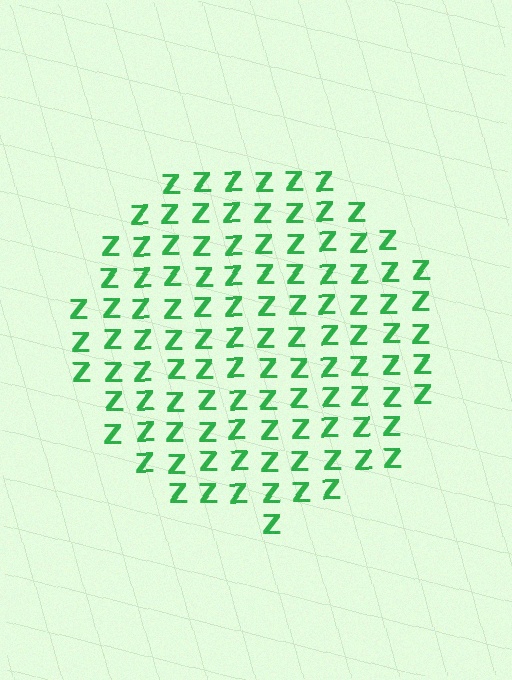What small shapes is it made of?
It is made of small letter Z's.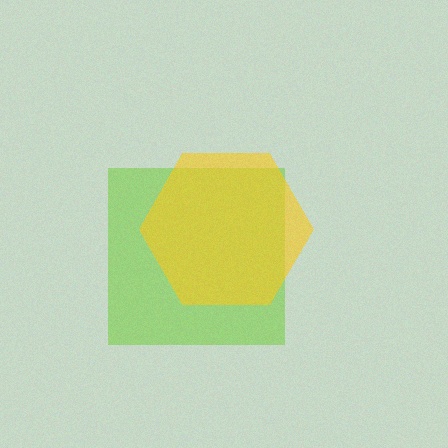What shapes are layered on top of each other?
The layered shapes are: a lime square, a yellow hexagon.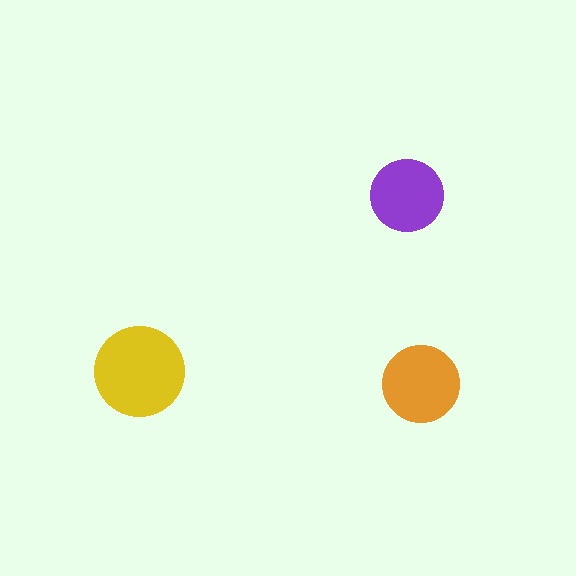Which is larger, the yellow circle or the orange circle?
The yellow one.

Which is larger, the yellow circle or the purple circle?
The yellow one.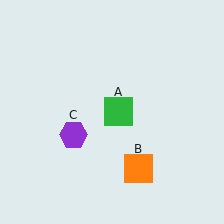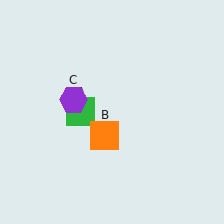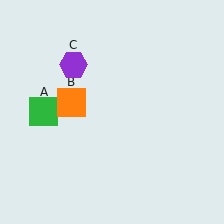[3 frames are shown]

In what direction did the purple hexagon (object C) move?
The purple hexagon (object C) moved up.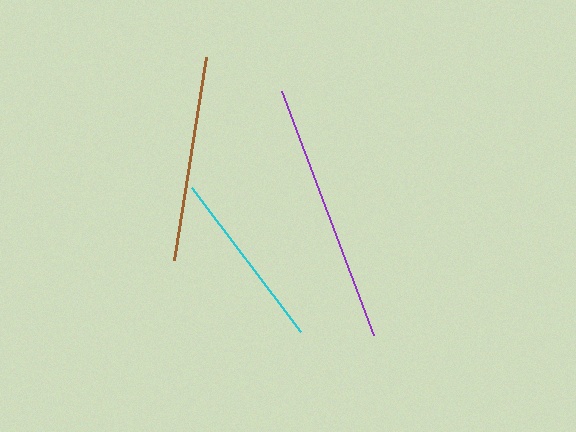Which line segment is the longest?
The purple line is the longest at approximately 261 pixels.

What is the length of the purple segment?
The purple segment is approximately 261 pixels long.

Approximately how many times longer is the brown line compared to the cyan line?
The brown line is approximately 1.1 times the length of the cyan line.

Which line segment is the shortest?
The cyan line is the shortest at approximately 180 pixels.